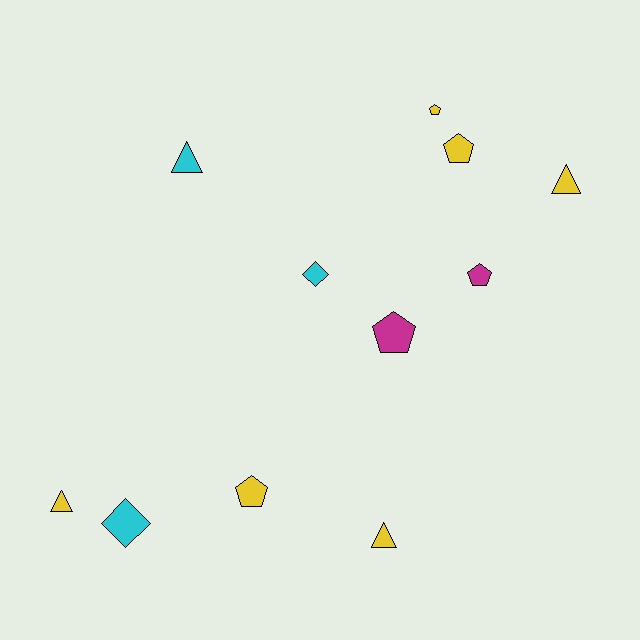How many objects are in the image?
There are 11 objects.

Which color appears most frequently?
Yellow, with 6 objects.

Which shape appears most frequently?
Pentagon, with 5 objects.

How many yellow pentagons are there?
There are 3 yellow pentagons.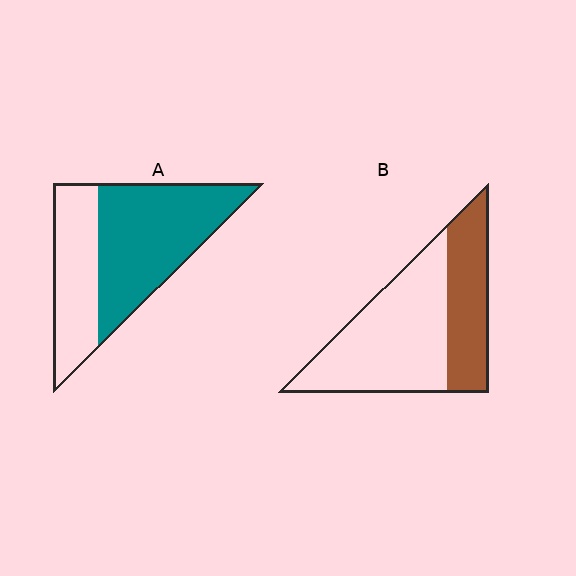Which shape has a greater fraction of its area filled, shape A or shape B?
Shape A.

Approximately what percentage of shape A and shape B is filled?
A is approximately 60% and B is approximately 35%.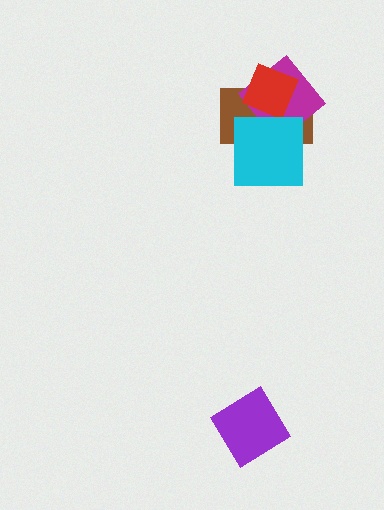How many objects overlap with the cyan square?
2 objects overlap with the cyan square.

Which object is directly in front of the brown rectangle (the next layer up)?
The magenta diamond is directly in front of the brown rectangle.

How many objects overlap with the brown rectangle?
3 objects overlap with the brown rectangle.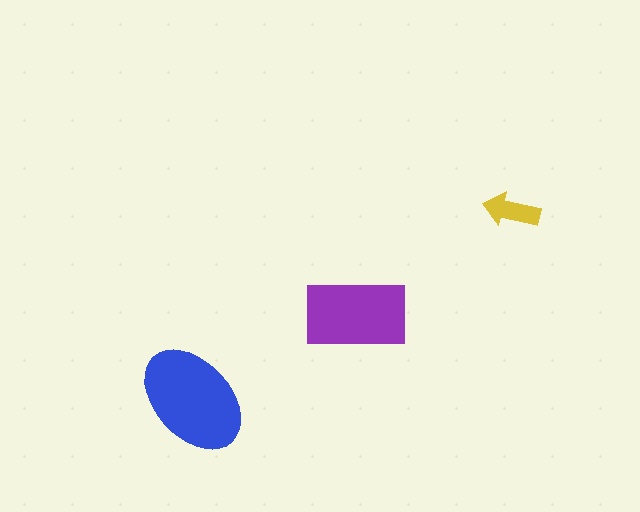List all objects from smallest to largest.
The yellow arrow, the purple rectangle, the blue ellipse.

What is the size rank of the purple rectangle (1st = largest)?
2nd.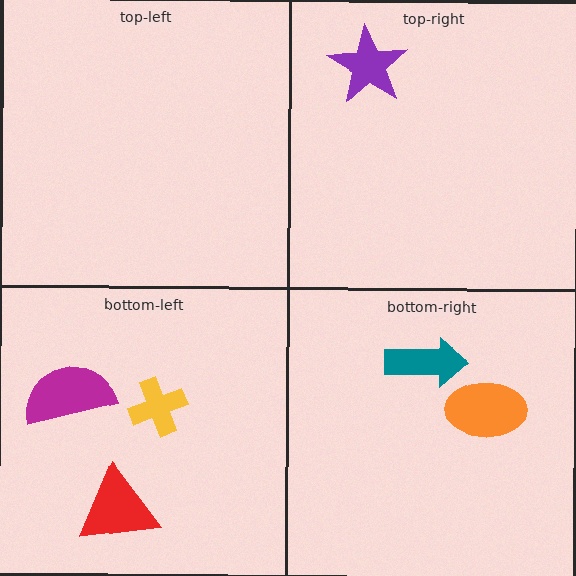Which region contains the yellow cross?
The bottom-left region.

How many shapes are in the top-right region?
1.